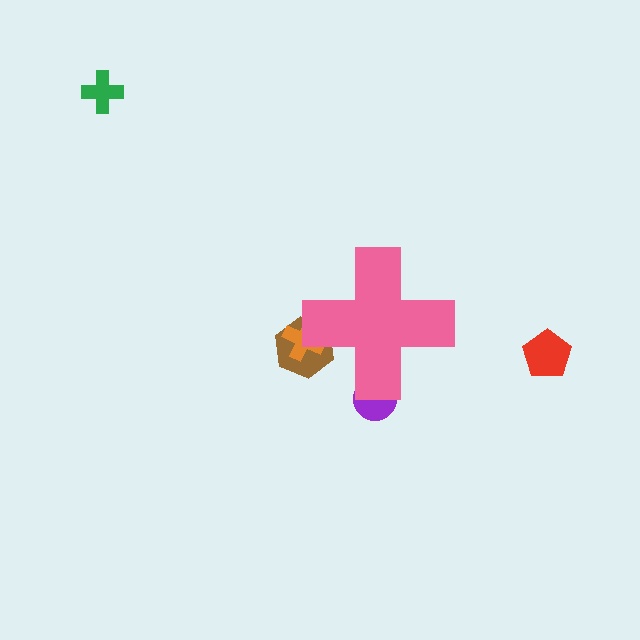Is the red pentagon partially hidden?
No, the red pentagon is fully visible.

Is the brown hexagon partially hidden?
Yes, the brown hexagon is partially hidden behind the pink cross.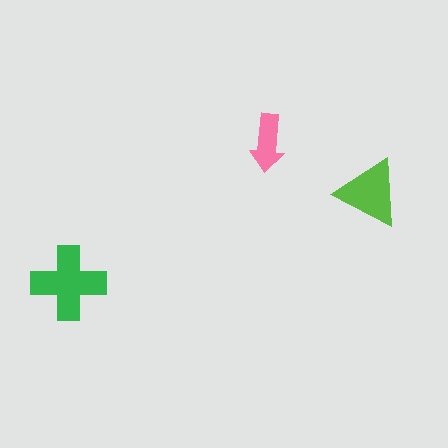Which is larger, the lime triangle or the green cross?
The green cross.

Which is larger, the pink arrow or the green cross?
The green cross.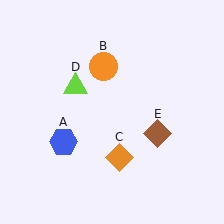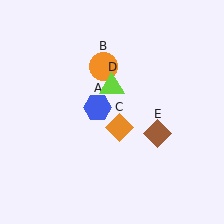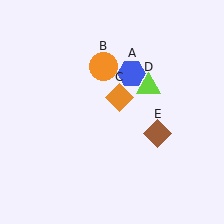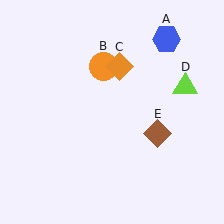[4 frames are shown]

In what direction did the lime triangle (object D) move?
The lime triangle (object D) moved right.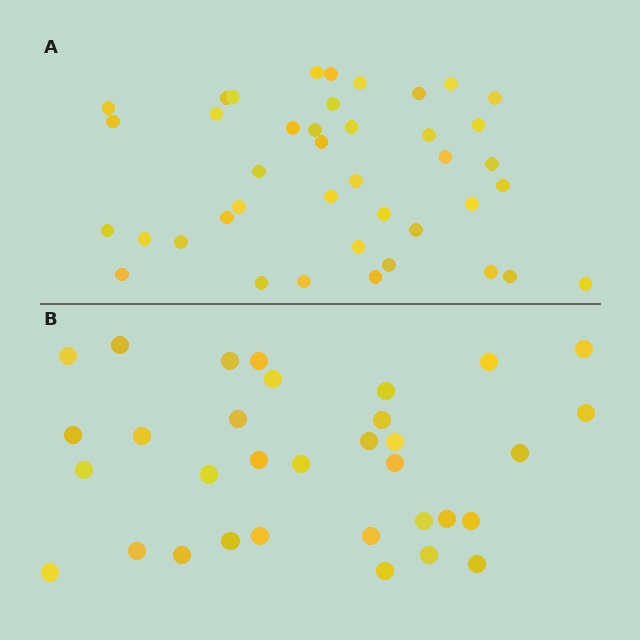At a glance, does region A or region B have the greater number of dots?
Region A (the top region) has more dots.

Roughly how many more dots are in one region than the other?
Region A has roughly 8 or so more dots than region B.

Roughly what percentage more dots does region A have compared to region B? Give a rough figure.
About 25% more.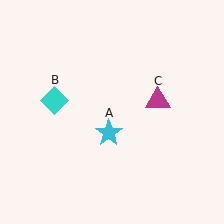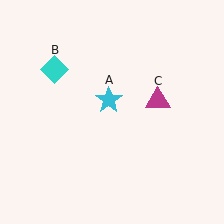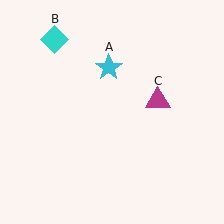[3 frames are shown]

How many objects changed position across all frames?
2 objects changed position: cyan star (object A), cyan diamond (object B).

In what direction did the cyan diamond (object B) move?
The cyan diamond (object B) moved up.